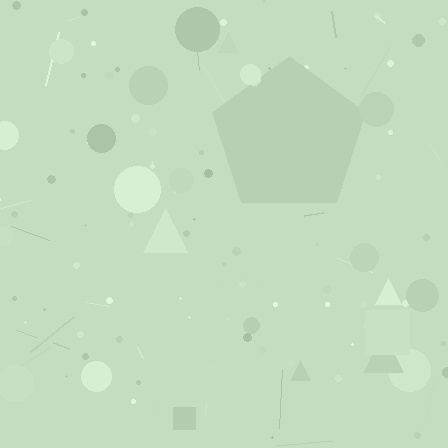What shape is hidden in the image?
A pentagon is hidden in the image.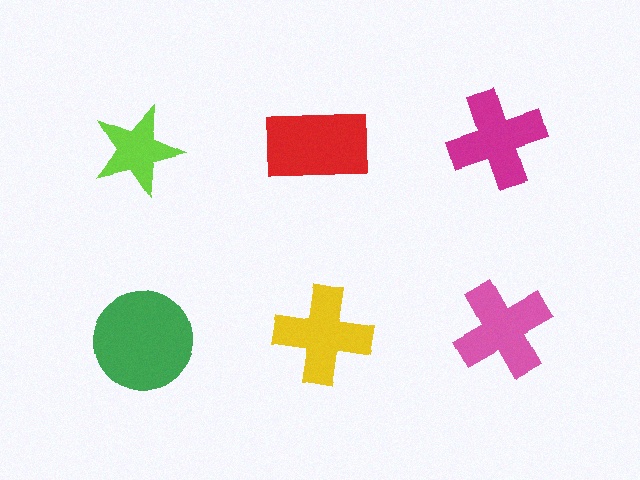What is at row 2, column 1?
A green circle.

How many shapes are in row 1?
3 shapes.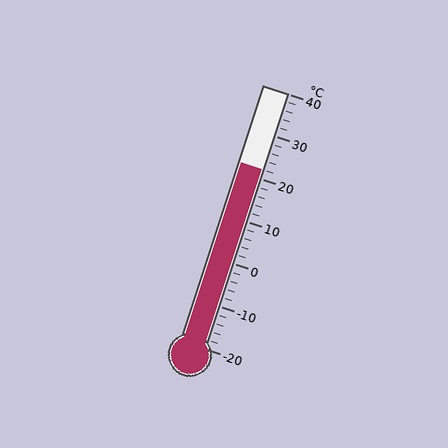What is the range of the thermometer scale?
The thermometer scale ranges from -20°C to 40°C.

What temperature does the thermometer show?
The thermometer shows approximately 22°C.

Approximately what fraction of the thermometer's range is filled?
The thermometer is filled to approximately 70% of its range.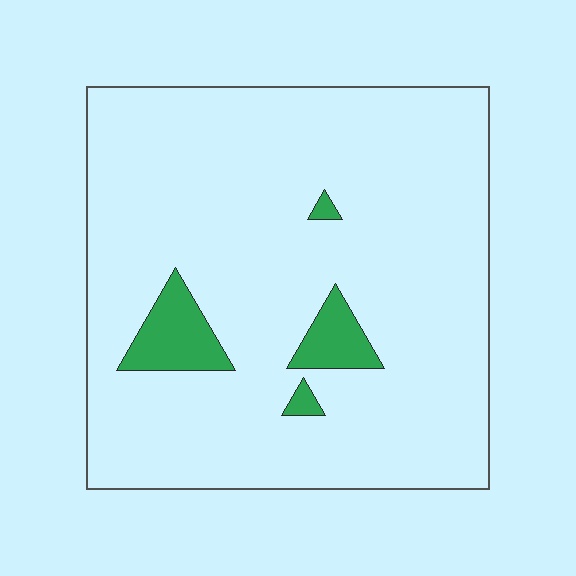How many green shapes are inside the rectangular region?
4.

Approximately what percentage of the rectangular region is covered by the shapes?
Approximately 5%.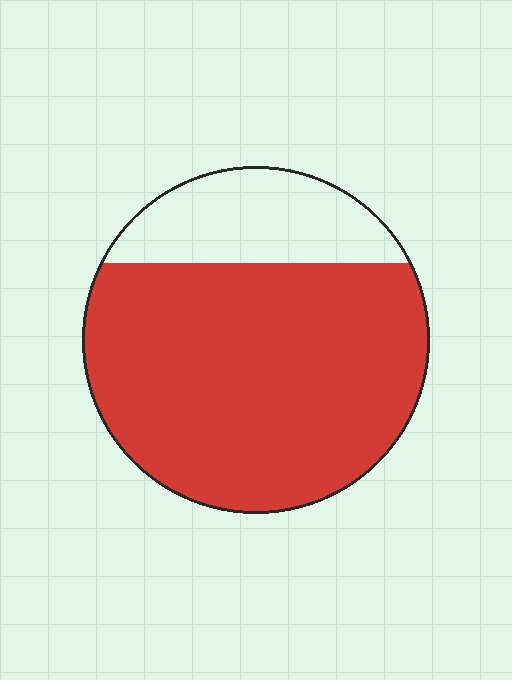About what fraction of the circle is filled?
About three quarters (3/4).